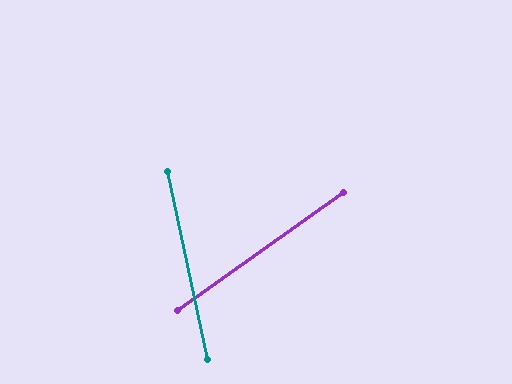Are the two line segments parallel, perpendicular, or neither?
Neither parallel nor perpendicular — they differ by about 66°.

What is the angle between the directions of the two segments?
Approximately 66 degrees.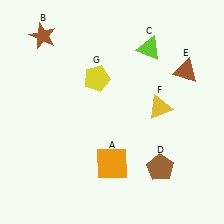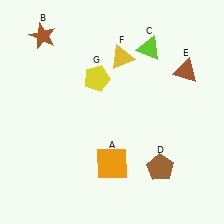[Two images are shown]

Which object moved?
The yellow triangle (F) moved up.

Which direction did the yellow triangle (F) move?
The yellow triangle (F) moved up.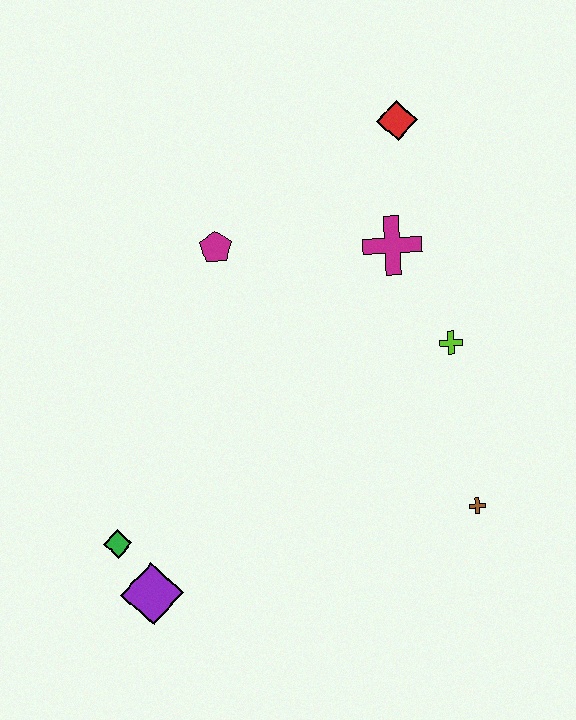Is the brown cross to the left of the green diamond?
No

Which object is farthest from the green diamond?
The red diamond is farthest from the green diamond.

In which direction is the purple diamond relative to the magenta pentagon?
The purple diamond is below the magenta pentagon.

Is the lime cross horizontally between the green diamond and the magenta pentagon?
No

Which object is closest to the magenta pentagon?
The magenta cross is closest to the magenta pentagon.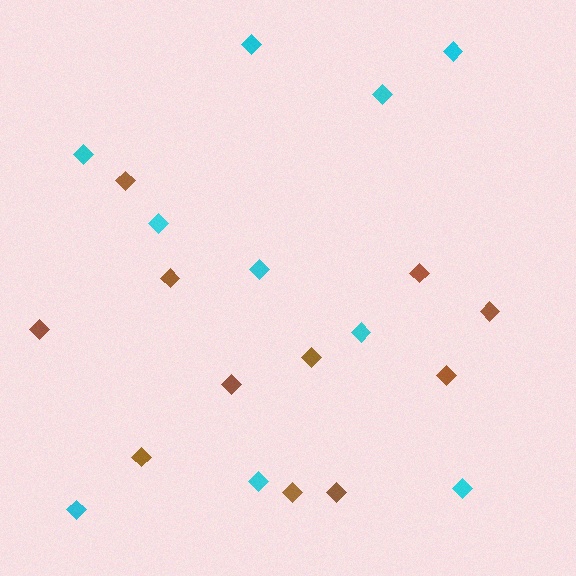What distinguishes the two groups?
There are 2 groups: one group of cyan diamonds (10) and one group of brown diamonds (11).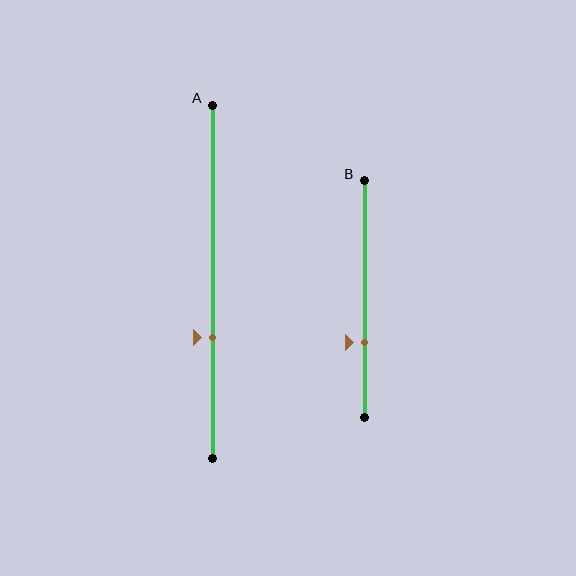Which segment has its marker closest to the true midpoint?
Segment A has its marker closest to the true midpoint.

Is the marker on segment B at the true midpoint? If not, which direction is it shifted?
No, the marker on segment B is shifted downward by about 18% of the segment length.